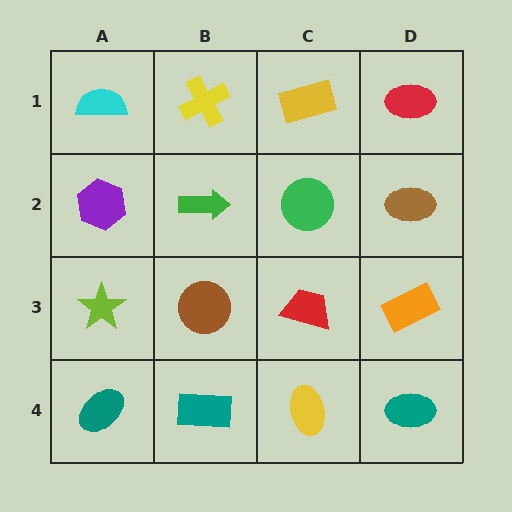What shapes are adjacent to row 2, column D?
A red ellipse (row 1, column D), an orange rectangle (row 3, column D), a green circle (row 2, column C).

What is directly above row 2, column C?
A yellow rectangle.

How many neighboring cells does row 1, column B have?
3.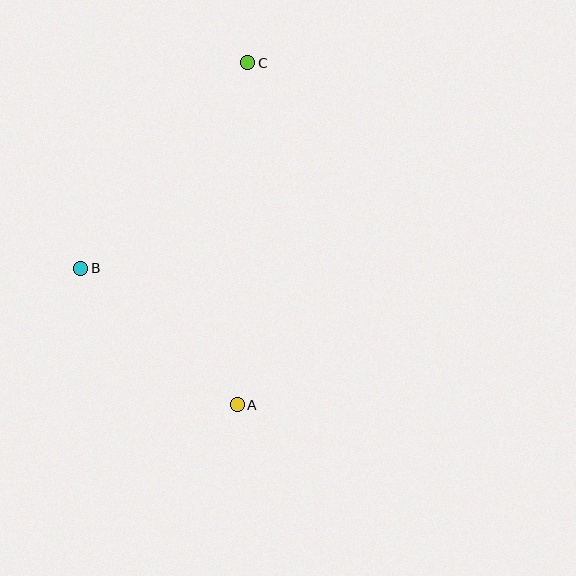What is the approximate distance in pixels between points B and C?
The distance between B and C is approximately 265 pixels.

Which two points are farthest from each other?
Points A and C are farthest from each other.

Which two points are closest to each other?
Points A and B are closest to each other.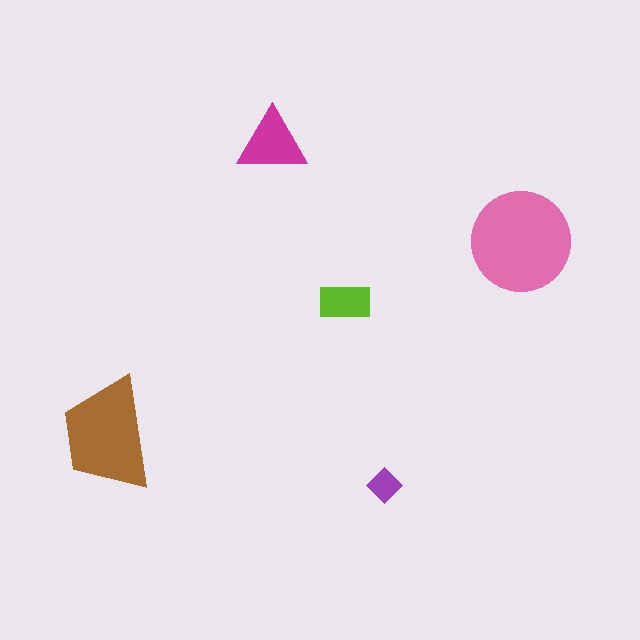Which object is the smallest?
The purple diamond.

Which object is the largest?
The pink circle.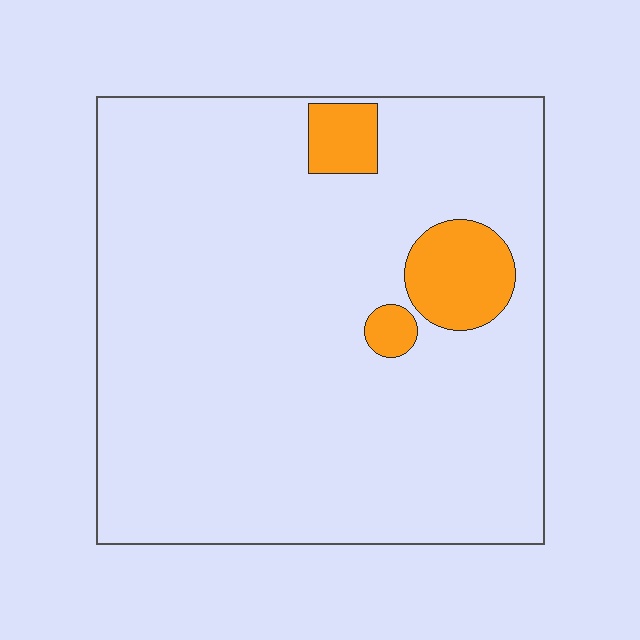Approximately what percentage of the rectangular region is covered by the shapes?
Approximately 10%.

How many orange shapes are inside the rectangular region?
3.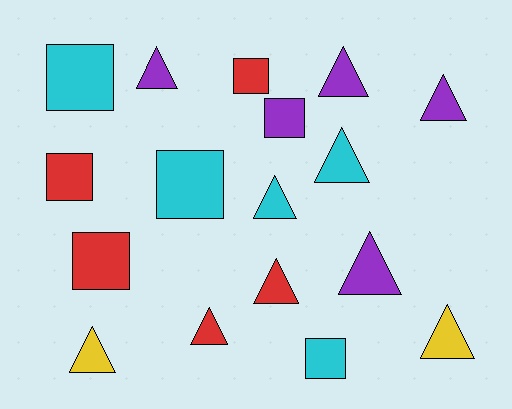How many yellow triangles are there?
There are 2 yellow triangles.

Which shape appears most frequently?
Triangle, with 10 objects.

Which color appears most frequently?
Cyan, with 5 objects.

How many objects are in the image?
There are 17 objects.